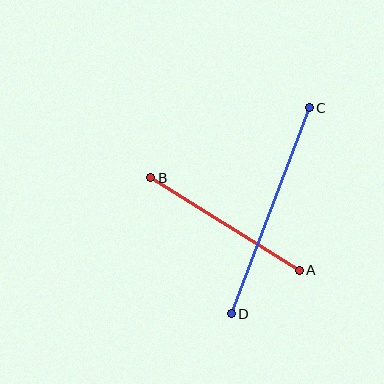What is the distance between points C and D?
The distance is approximately 220 pixels.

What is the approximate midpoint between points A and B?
The midpoint is at approximately (225, 224) pixels.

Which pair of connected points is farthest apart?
Points C and D are farthest apart.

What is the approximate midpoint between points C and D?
The midpoint is at approximately (270, 211) pixels.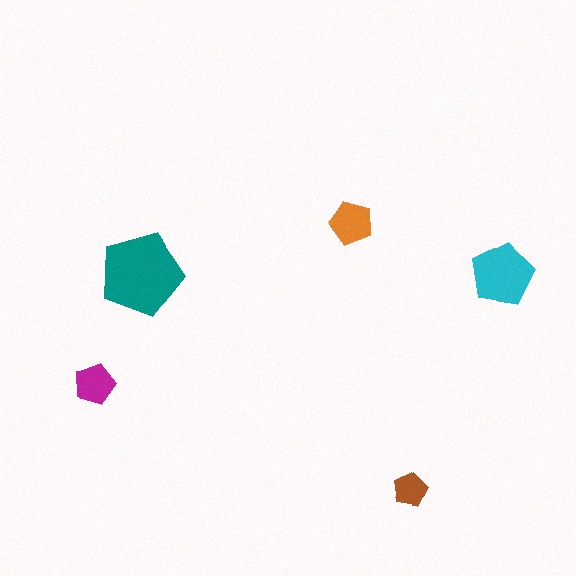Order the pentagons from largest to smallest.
the teal one, the cyan one, the orange one, the magenta one, the brown one.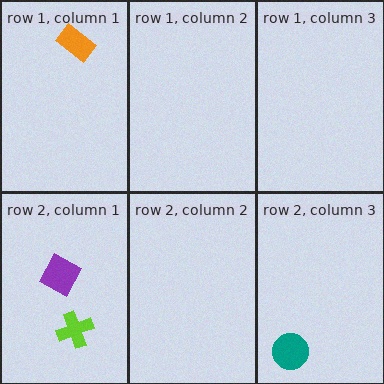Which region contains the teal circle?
The row 2, column 3 region.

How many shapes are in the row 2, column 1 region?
2.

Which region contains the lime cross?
The row 2, column 1 region.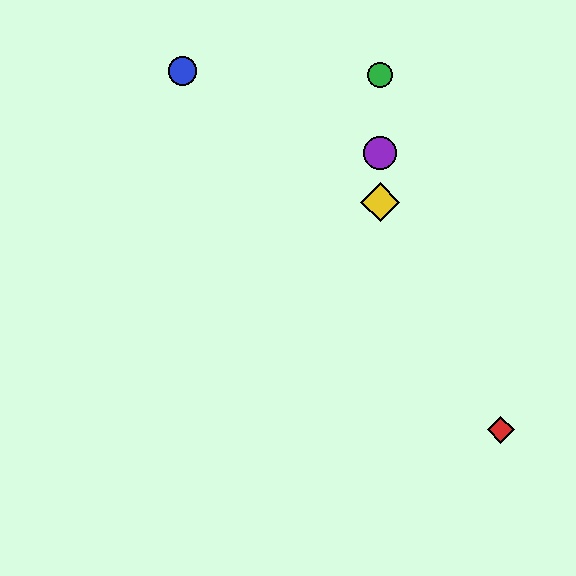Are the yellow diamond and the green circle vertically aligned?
Yes, both are at x≈380.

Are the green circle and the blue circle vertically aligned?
No, the green circle is at x≈380 and the blue circle is at x≈183.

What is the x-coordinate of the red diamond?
The red diamond is at x≈501.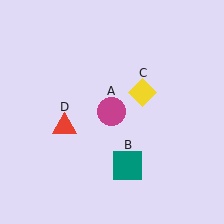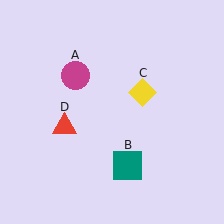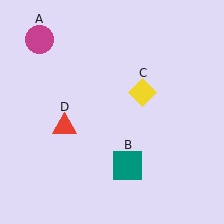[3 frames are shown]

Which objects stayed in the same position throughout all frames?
Teal square (object B) and yellow diamond (object C) and red triangle (object D) remained stationary.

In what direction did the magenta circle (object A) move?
The magenta circle (object A) moved up and to the left.